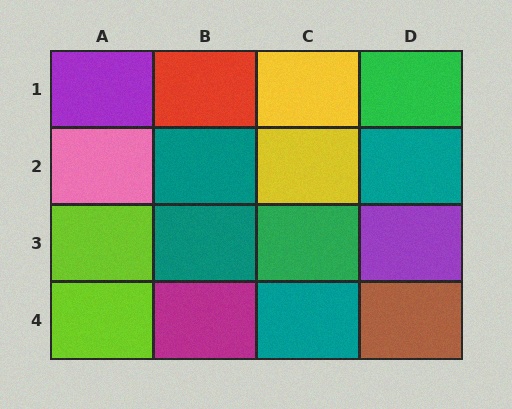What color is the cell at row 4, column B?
Magenta.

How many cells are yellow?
2 cells are yellow.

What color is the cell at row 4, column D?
Brown.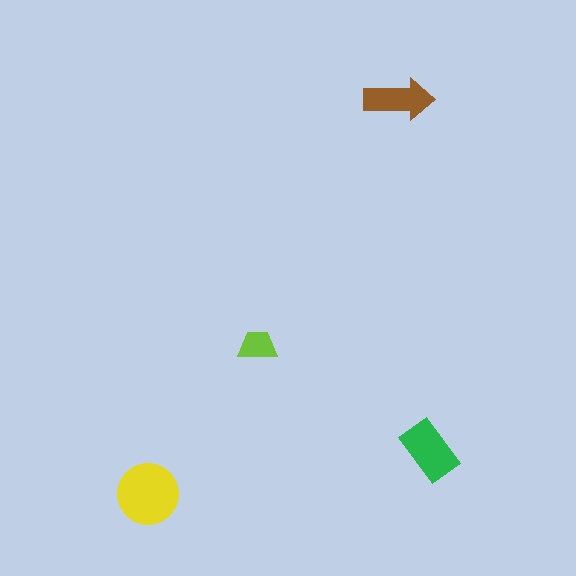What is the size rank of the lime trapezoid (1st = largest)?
4th.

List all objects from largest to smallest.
The yellow circle, the green rectangle, the brown arrow, the lime trapezoid.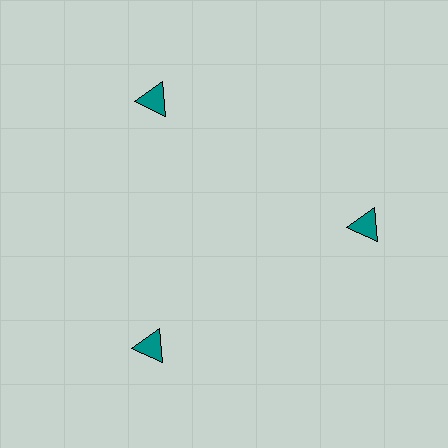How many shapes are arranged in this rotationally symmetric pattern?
There are 3 shapes, arranged in 3 groups of 1.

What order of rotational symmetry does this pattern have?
This pattern has 3-fold rotational symmetry.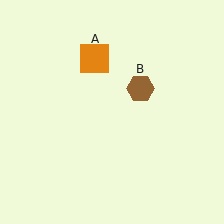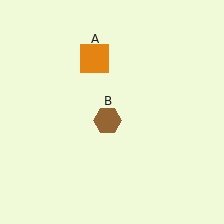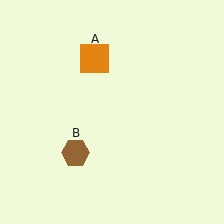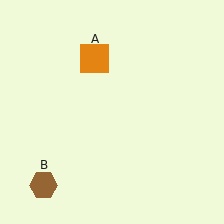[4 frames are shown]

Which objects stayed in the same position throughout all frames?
Orange square (object A) remained stationary.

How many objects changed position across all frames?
1 object changed position: brown hexagon (object B).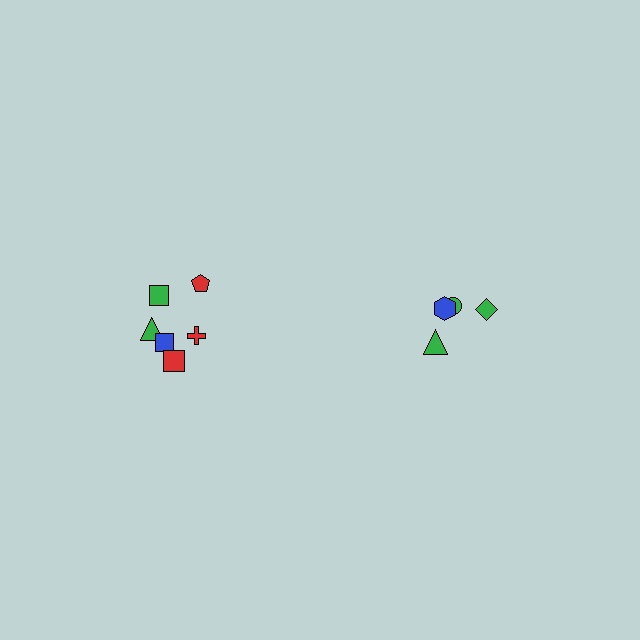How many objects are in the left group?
There are 6 objects.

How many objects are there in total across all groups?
There are 10 objects.